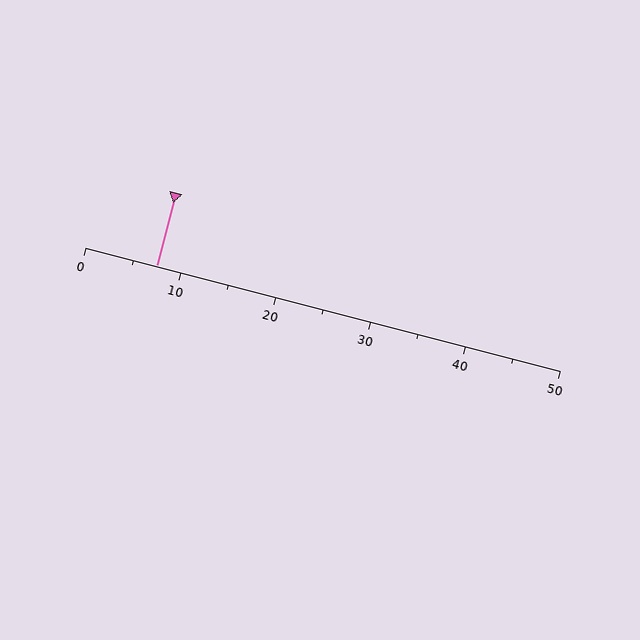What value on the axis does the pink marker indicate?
The marker indicates approximately 7.5.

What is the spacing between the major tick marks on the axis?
The major ticks are spaced 10 apart.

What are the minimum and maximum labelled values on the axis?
The axis runs from 0 to 50.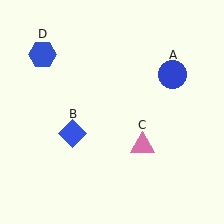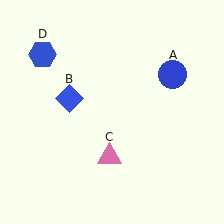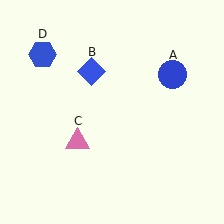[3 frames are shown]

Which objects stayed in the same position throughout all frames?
Blue circle (object A) and blue hexagon (object D) remained stationary.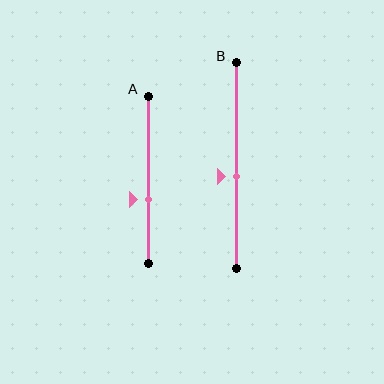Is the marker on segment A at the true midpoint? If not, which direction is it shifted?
No, the marker on segment A is shifted downward by about 12% of the segment length.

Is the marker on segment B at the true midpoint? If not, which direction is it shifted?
No, the marker on segment B is shifted downward by about 5% of the segment length.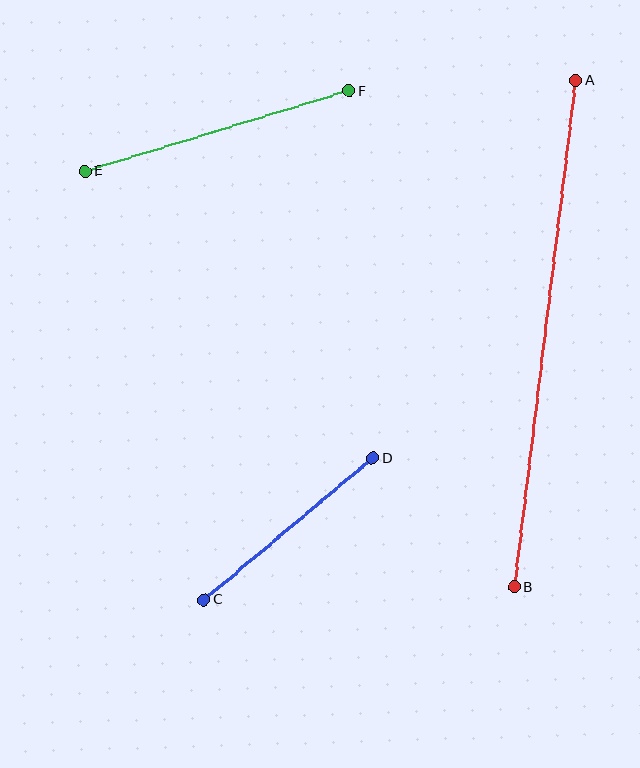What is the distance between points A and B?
The distance is approximately 510 pixels.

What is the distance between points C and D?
The distance is approximately 220 pixels.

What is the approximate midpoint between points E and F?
The midpoint is at approximately (217, 131) pixels.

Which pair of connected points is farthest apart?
Points A and B are farthest apart.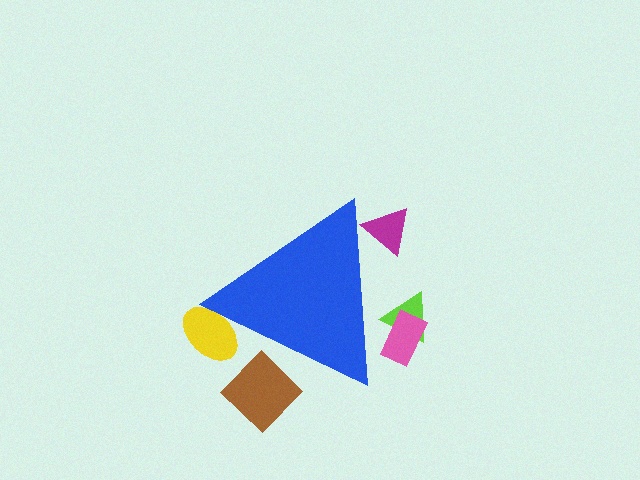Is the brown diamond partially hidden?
Yes, the brown diamond is partially hidden behind the blue triangle.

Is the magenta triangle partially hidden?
Yes, the magenta triangle is partially hidden behind the blue triangle.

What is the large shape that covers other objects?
A blue triangle.